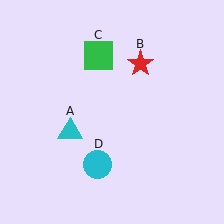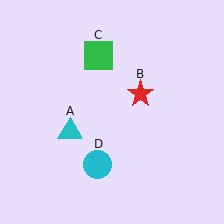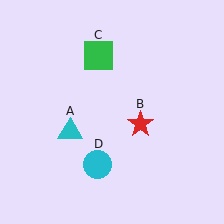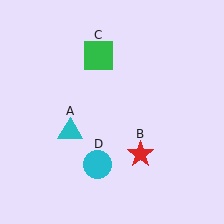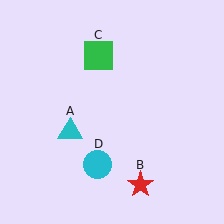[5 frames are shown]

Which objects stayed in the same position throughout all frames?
Cyan triangle (object A) and green square (object C) and cyan circle (object D) remained stationary.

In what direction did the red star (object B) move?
The red star (object B) moved down.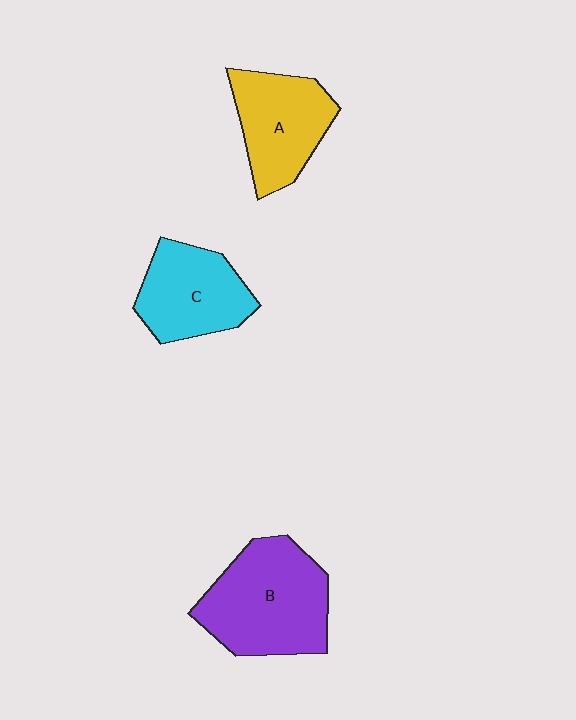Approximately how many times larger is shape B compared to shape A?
Approximately 1.4 times.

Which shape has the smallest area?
Shape C (cyan).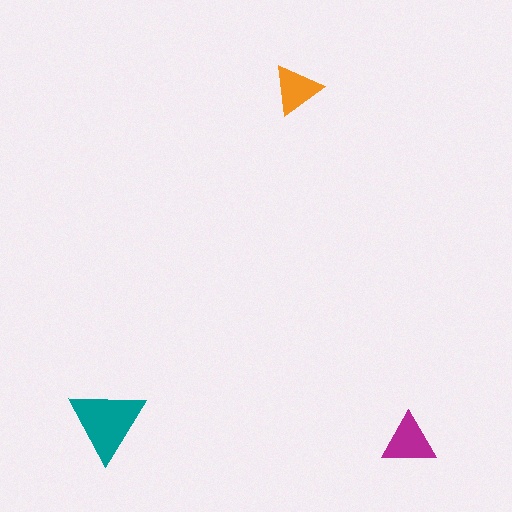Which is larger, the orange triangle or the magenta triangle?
The magenta one.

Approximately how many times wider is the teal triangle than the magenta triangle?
About 1.5 times wider.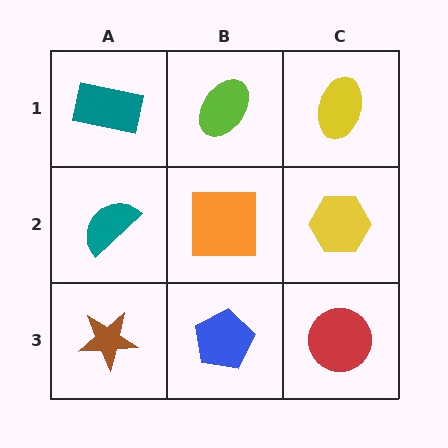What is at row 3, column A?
A brown star.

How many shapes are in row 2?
3 shapes.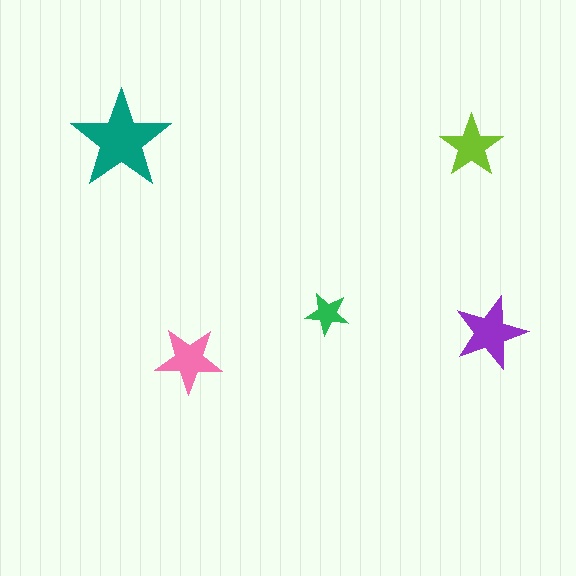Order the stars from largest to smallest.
the teal one, the purple one, the pink one, the lime one, the green one.